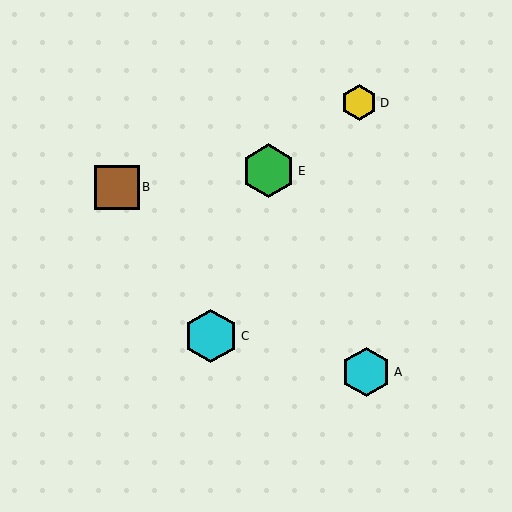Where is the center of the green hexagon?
The center of the green hexagon is at (268, 171).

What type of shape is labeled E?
Shape E is a green hexagon.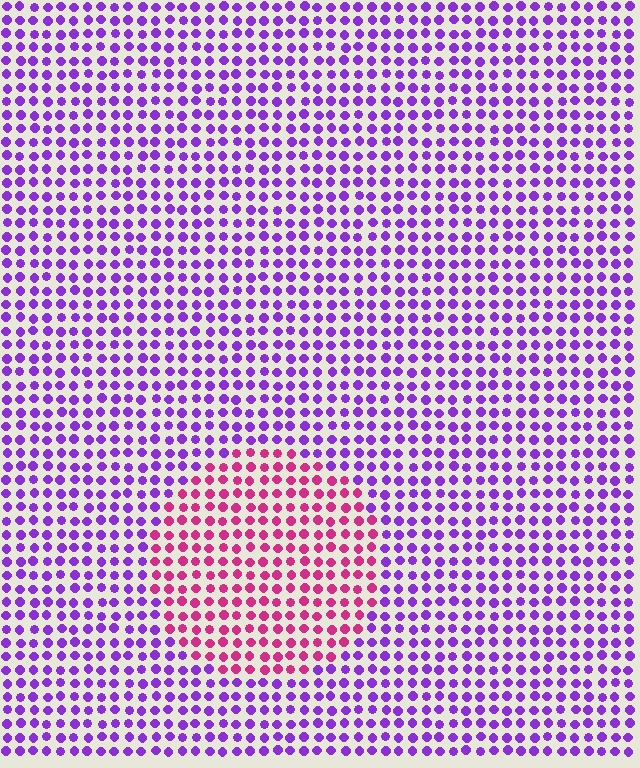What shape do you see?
I see a circle.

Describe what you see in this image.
The image is filled with small purple elements in a uniform arrangement. A circle-shaped region is visible where the elements are tinted to a slightly different hue, forming a subtle color boundary.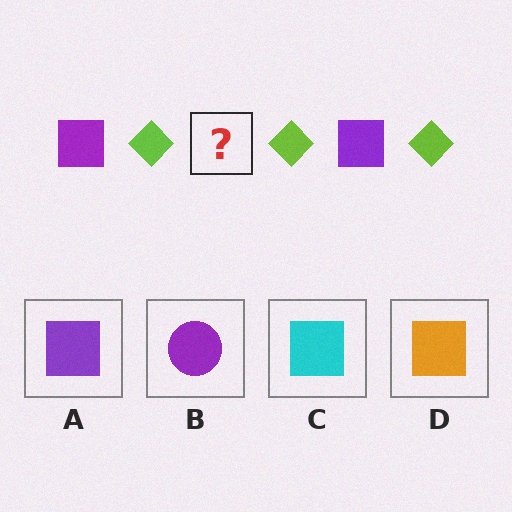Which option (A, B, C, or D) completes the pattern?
A.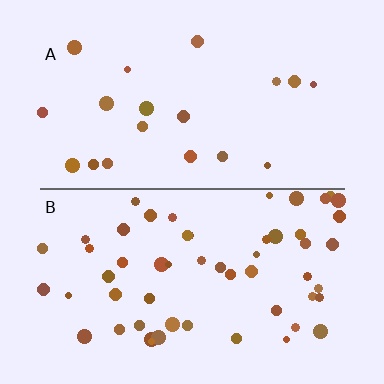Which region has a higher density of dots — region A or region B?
B (the bottom).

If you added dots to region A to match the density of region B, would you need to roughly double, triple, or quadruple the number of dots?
Approximately triple.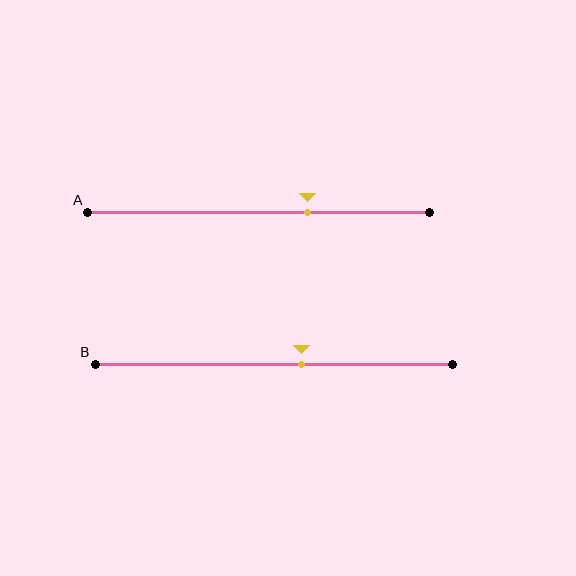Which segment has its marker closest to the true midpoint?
Segment B has its marker closest to the true midpoint.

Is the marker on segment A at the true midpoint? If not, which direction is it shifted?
No, the marker on segment A is shifted to the right by about 14% of the segment length.